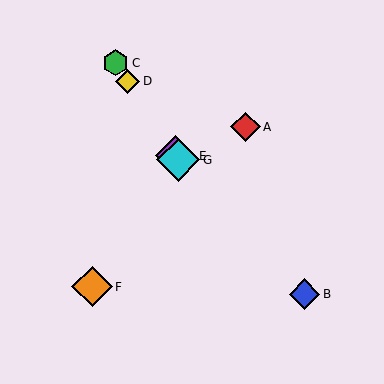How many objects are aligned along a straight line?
4 objects (C, D, E, G) are aligned along a straight line.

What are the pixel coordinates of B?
Object B is at (305, 294).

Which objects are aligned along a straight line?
Objects C, D, E, G are aligned along a straight line.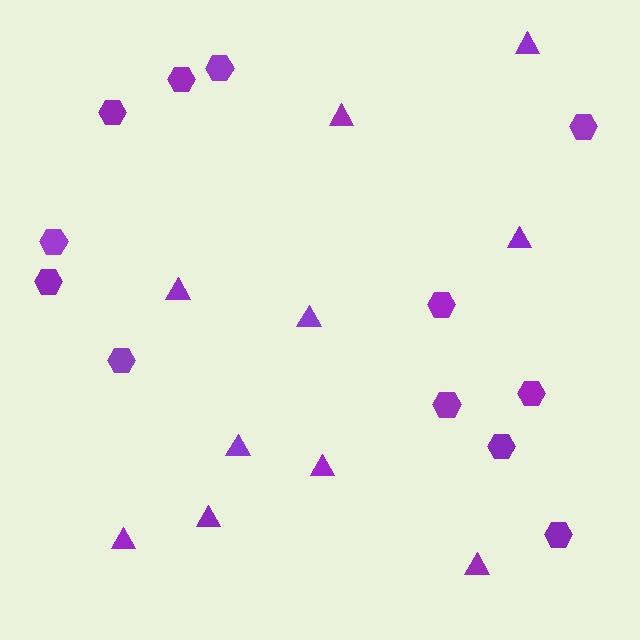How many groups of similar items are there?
There are 2 groups: one group of hexagons (12) and one group of triangles (10).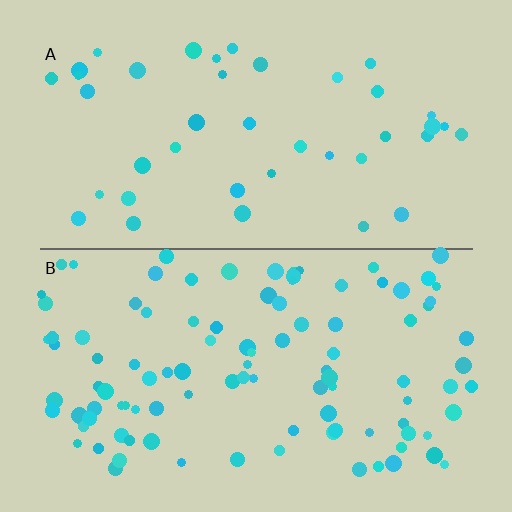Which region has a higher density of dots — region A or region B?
B (the bottom).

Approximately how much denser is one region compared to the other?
Approximately 2.5× — region B over region A.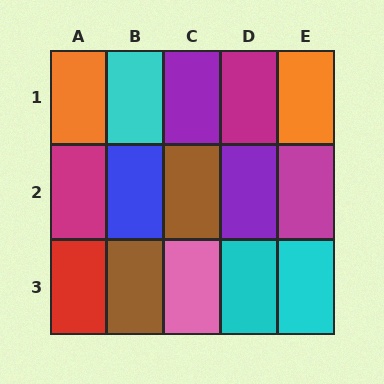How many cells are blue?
1 cell is blue.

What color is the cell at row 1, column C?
Purple.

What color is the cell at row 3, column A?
Red.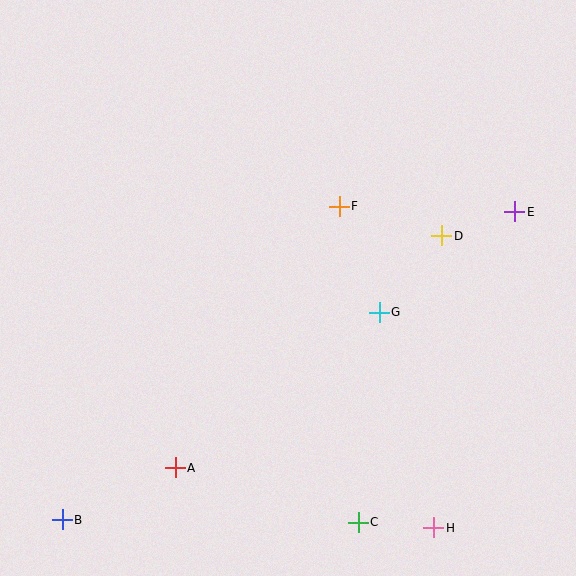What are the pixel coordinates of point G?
Point G is at (379, 312).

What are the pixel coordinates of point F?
Point F is at (339, 206).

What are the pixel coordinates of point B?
Point B is at (62, 520).